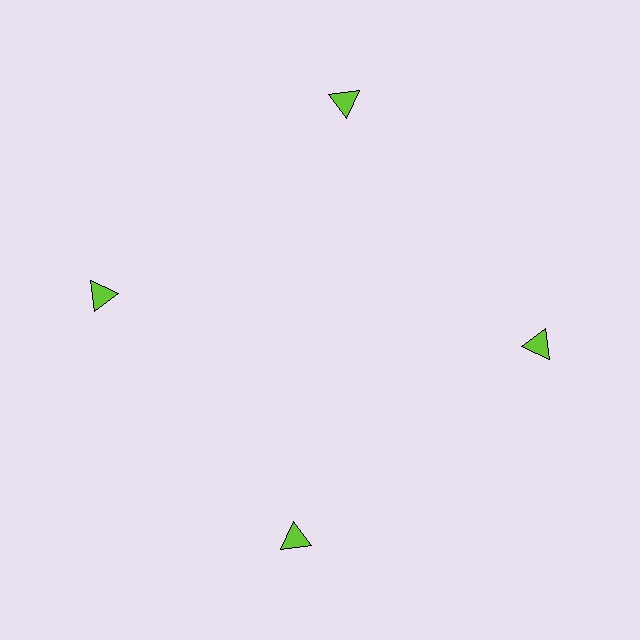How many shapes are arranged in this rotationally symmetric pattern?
There are 4 shapes, arranged in 4 groups of 1.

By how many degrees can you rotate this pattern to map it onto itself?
The pattern maps onto itself every 90 degrees of rotation.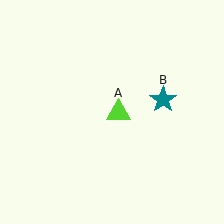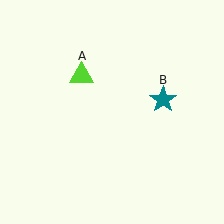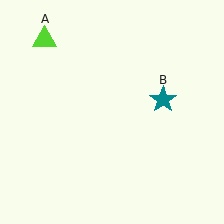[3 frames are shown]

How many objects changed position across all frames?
1 object changed position: lime triangle (object A).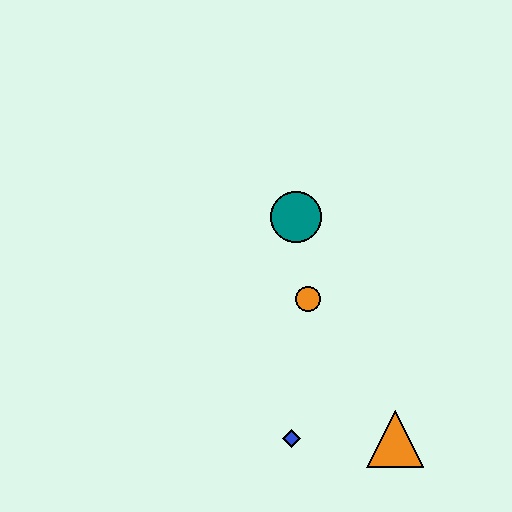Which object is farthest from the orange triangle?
The teal circle is farthest from the orange triangle.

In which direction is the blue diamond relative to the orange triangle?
The blue diamond is to the left of the orange triangle.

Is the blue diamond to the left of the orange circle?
Yes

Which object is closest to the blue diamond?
The orange triangle is closest to the blue diamond.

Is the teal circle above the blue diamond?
Yes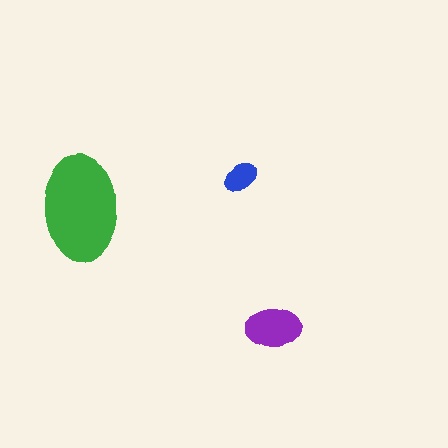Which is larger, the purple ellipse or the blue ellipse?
The purple one.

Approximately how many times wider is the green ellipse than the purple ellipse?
About 2 times wider.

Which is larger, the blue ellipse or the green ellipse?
The green one.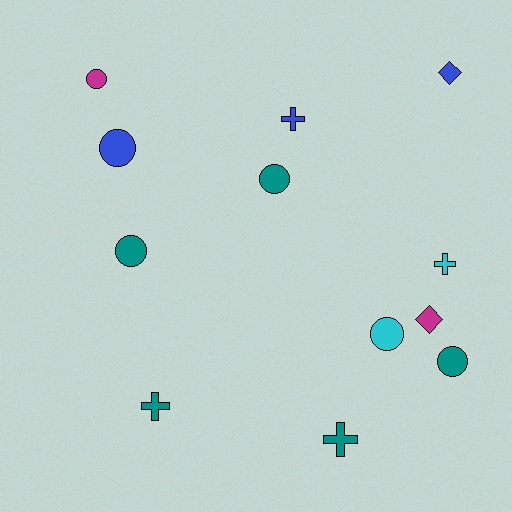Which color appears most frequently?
Teal, with 5 objects.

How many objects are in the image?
There are 12 objects.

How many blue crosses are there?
There is 1 blue cross.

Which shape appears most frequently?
Circle, with 6 objects.